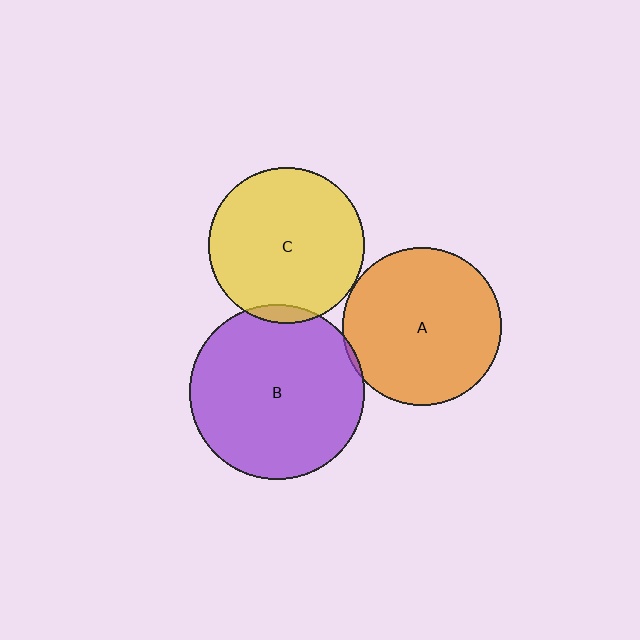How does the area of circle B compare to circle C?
Approximately 1.3 times.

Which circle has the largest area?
Circle B (purple).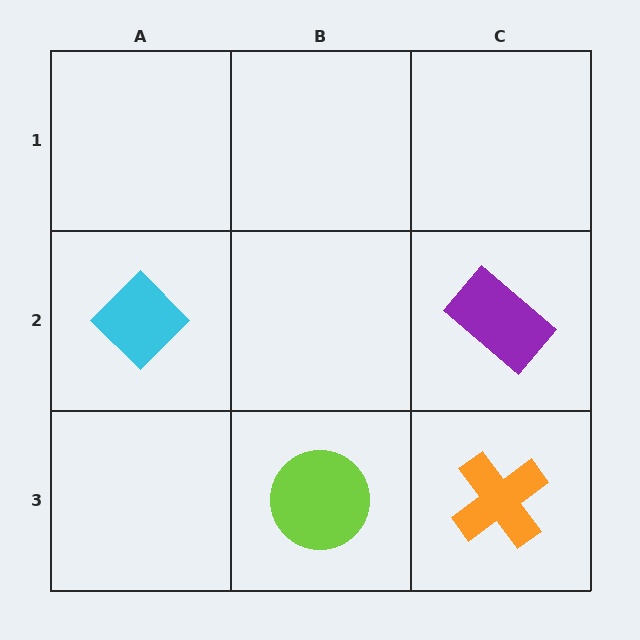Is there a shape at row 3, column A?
No, that cell is empty.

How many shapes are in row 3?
2 shapes.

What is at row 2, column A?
A cyan diamond.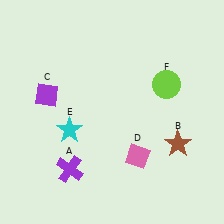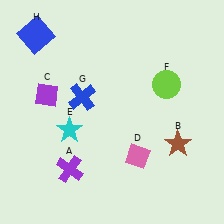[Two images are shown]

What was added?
A blue cross (G), a blue square (H) were added in Image 2.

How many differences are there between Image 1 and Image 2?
There are 2 differences between the two images.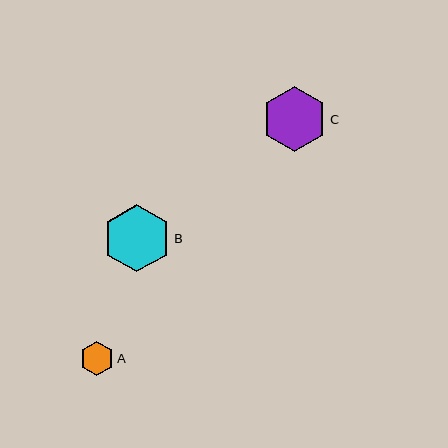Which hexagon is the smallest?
Hexagon A is the smallest with a size of approximately 34 pixels.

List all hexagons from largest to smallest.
From largest to smallest: B, C, A.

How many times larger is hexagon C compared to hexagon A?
Hexagon C is approximately 1.9 times the size of hexagon A.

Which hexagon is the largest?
Hexagon B is the largest with a size of approximately 68 pixels.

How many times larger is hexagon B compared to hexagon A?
Hexagon B is approximately 2.0 times the size of hexagon A.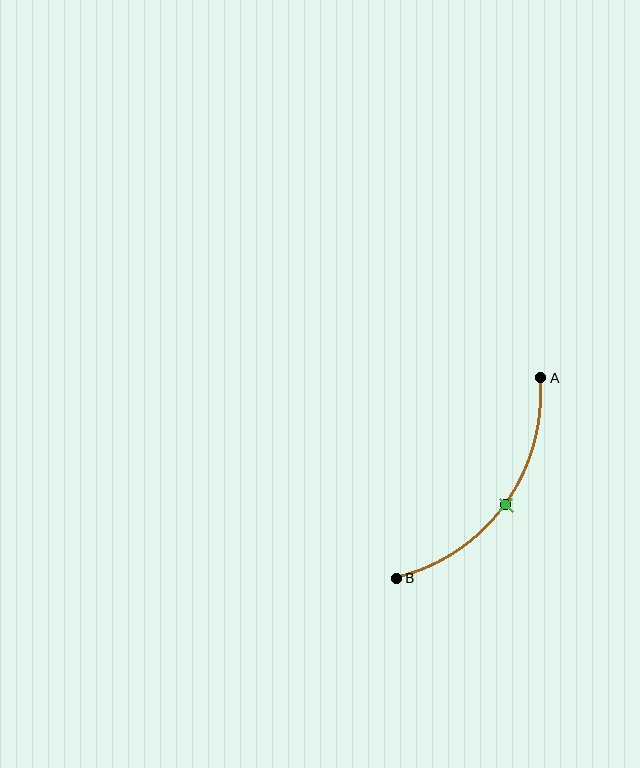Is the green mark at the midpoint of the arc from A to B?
Yes. The green mark lies on the arc at equal arc-length from both A and B — it is the arc midpoint.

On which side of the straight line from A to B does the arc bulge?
The arc bulges below and to the right of the straight line connecting A and B.